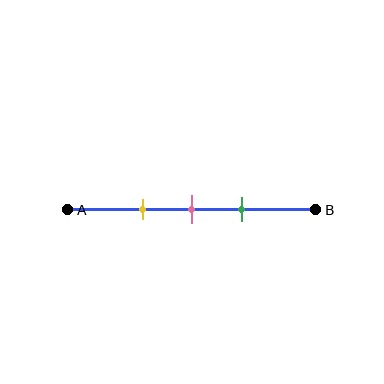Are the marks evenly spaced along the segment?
Yes, the marks are approximately evenly spaced.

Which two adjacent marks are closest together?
The pink and green marks are the closest adjacent pair.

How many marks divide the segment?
There are 3 marks dividing the segment.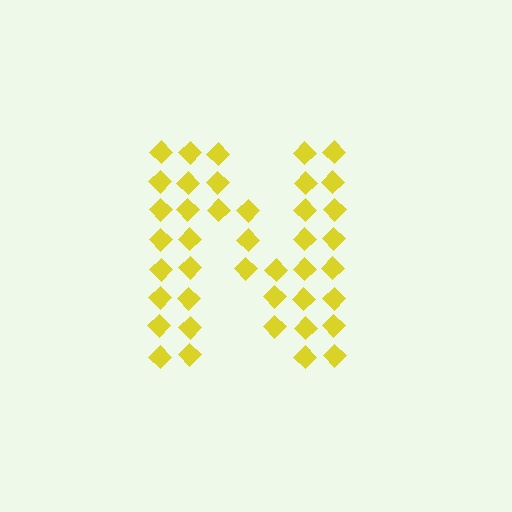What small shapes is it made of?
It is made of small diamonds.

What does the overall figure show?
The overall figure shows the letter N.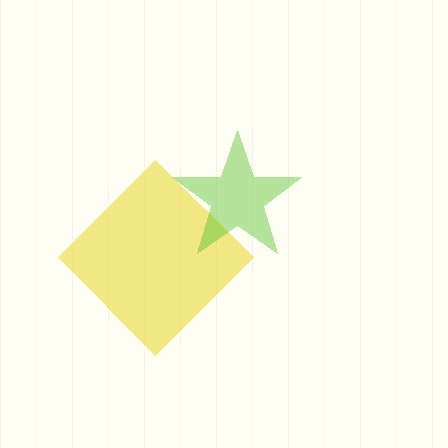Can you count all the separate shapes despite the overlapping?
Yes, there are 2 separate shapes.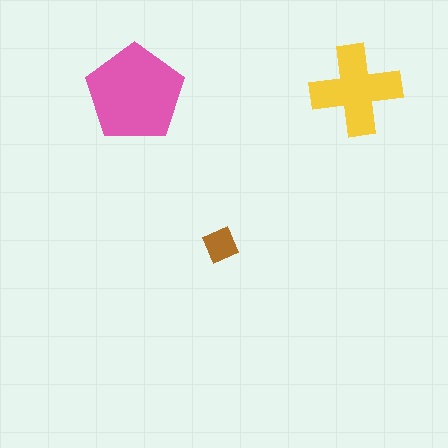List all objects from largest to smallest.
The pink pentagon, the yellow cross, the brown diamond.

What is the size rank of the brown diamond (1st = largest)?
3rd.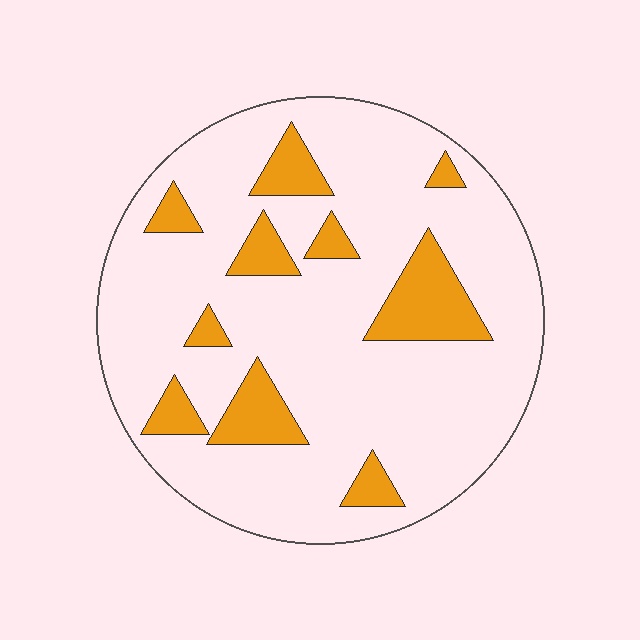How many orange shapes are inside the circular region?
10.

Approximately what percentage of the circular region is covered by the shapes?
Approximately 15%.